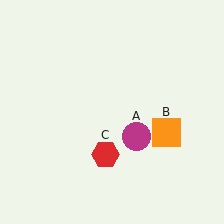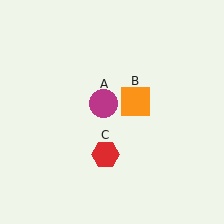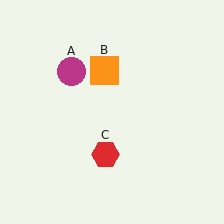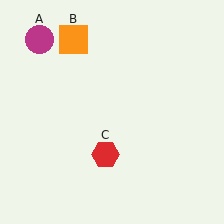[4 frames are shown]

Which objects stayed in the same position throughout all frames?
Red hexagon (object C) remained stationary.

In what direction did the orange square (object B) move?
The orange square (object B) moved up and to the left.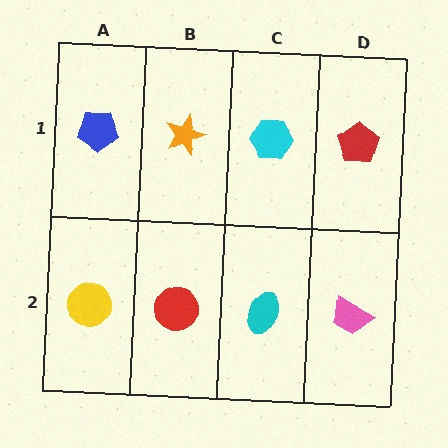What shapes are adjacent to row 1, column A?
A yellow circle (row 2, column A), an orange star (row 1, column B).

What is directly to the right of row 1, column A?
An orange star.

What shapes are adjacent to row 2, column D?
A red pentagon (row 1, column D), a cyan ellipse (row 2, column C).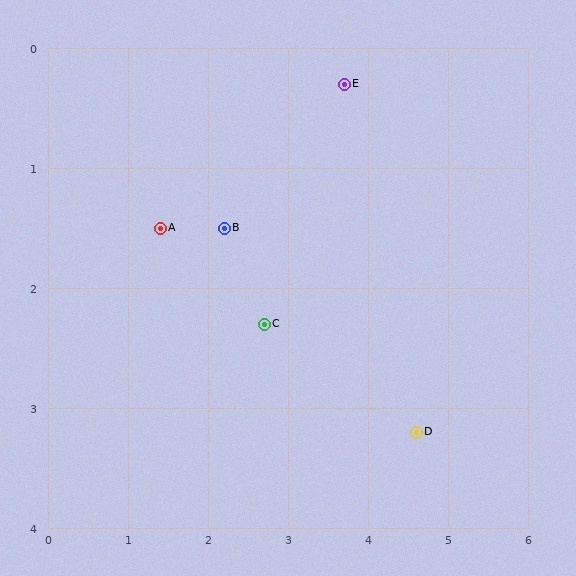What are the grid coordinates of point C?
Point C is at approximately (2.7, 2.3).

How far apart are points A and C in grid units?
Points A and C are about 1.5 grid units apart.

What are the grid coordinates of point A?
Point A is at approximately (1.4, 1.5).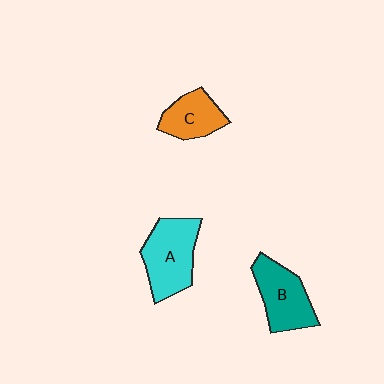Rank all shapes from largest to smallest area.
From largest to smallest: A (cyan), B (teal), C (orange).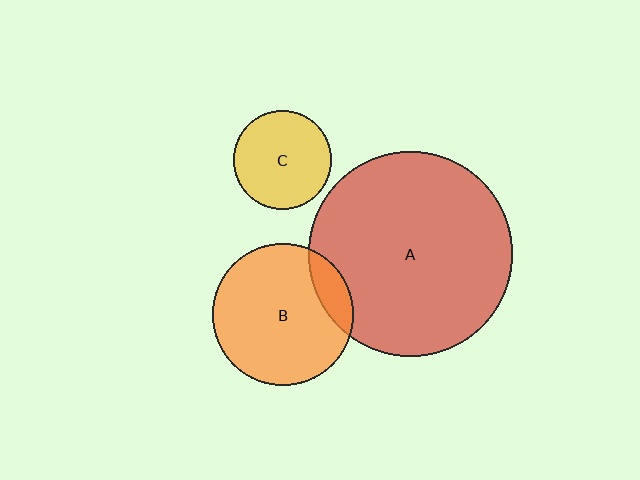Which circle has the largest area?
Circle A (red).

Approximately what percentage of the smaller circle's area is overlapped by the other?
Approximately 15%.